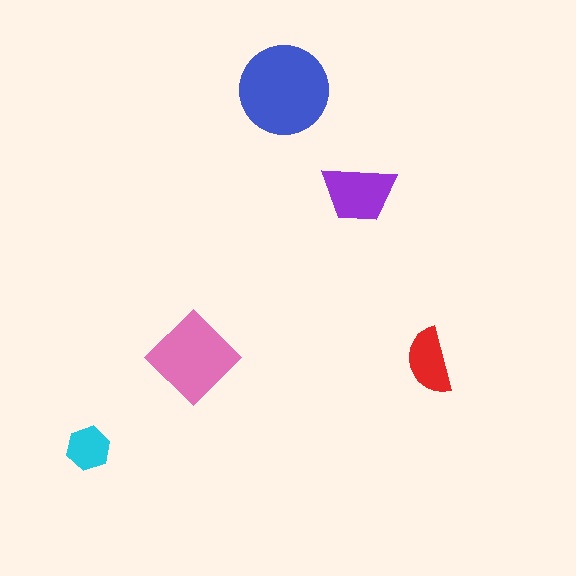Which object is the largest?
The blue circle.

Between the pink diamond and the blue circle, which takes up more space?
The blue circle.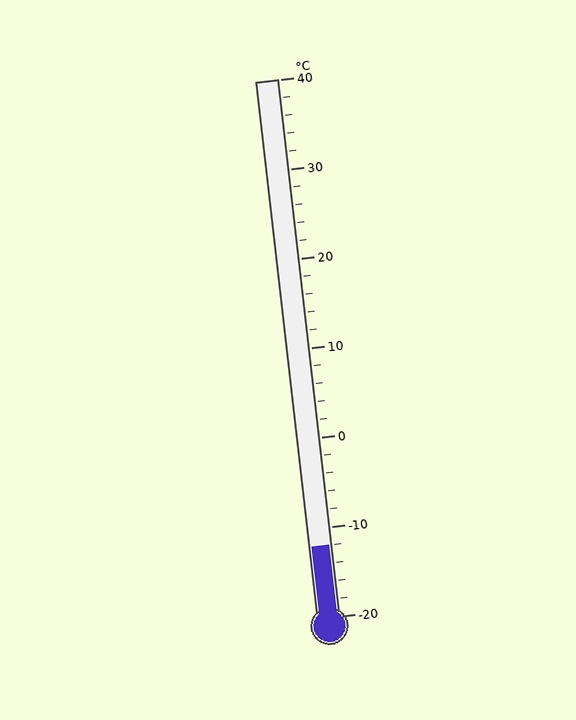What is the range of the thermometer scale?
The thermometer scale ranges from -20°C to 40°C.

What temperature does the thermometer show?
The thermometer shows approximately -12°C.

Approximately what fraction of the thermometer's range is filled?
The thermometer is filled to approximately 15% of its range.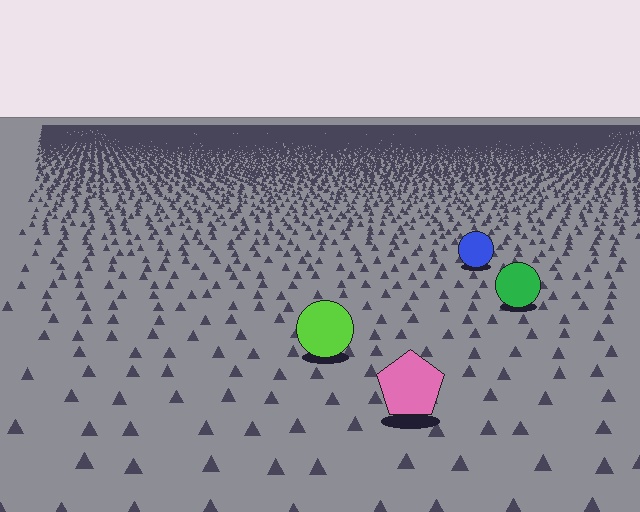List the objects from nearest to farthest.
From nearest to farthest: the pink pentagon, the lime circle, the green circle, the blue circle.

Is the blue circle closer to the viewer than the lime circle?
No. The lime circle is closer — you can tell from the texture gradient: the ground texture is coarser near it.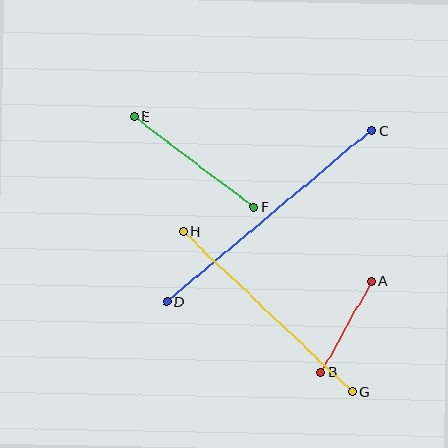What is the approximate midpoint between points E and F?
The midpoint is at approximately (194, 162) pixels.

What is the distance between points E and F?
The distance is approximately 150 pixels.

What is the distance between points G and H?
The distance is approximately 233 pixels.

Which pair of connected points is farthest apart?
Points C and D are farthest apart.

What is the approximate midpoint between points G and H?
The midpoint is at approximately (268, 311) pixels.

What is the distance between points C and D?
The distance is approximately 267 pixels.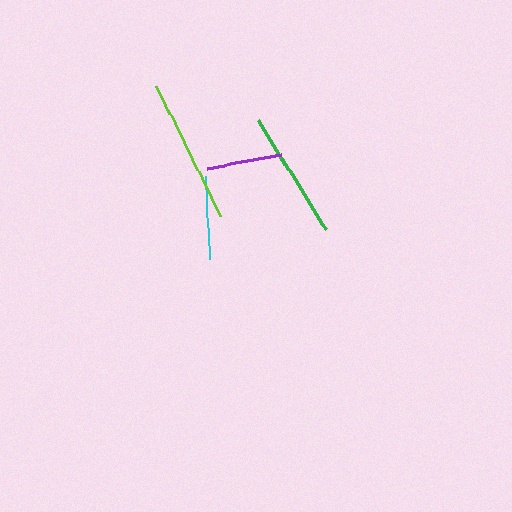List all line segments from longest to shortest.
From longest to shortest: lime, green, cyan, purple.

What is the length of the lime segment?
The lime segment is approximately 145 pixels long.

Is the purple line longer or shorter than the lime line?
The lime line is longer than the purple line.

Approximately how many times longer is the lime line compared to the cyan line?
The lime line is approximately 1.7 times the length of the cyan line.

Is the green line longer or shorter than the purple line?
The green line is longer than the purple line.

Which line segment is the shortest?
The purple line is the shortest at approximately 74 pixels.